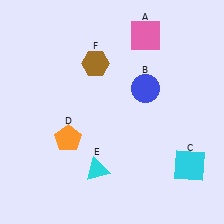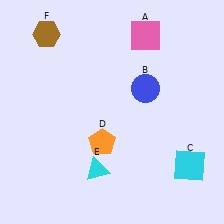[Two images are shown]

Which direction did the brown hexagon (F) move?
The brown hexagon (F) moved left.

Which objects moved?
The objects that moved are: the orange pentagon (D), the brown hexagon (F).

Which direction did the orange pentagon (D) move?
The orange pentagon (D) moved right.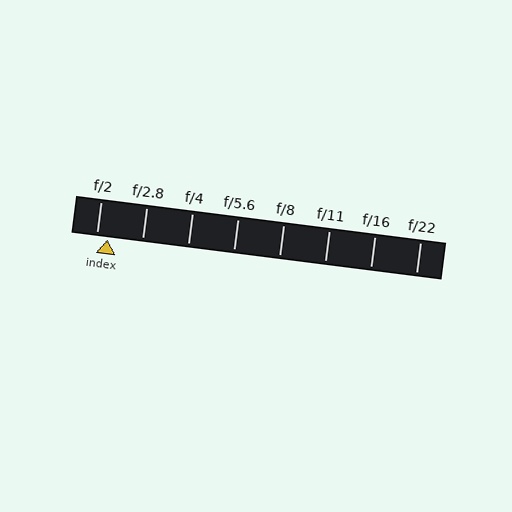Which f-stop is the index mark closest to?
The index mark is closest to f/2.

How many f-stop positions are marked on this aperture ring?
There are 8 f-stop positions marked.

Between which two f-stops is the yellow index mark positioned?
The index mark is between f/2 and f/2.8.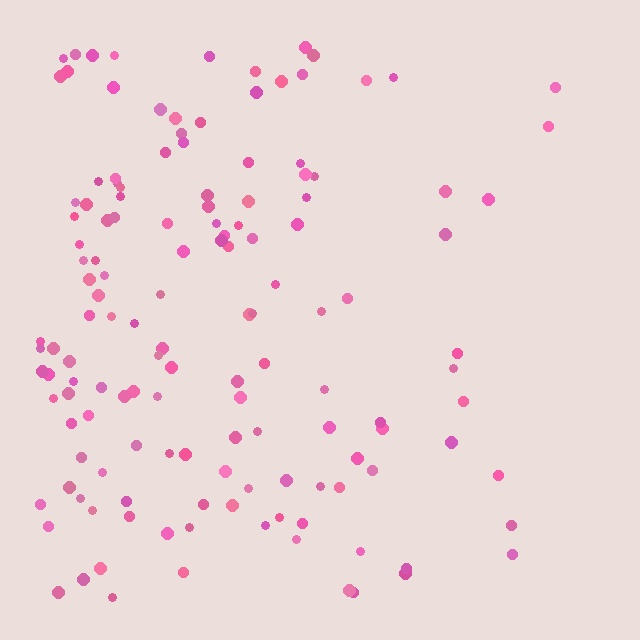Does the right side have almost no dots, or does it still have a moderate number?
Still a moderate number, just noticeably fewer than the left.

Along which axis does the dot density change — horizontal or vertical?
Horizontal.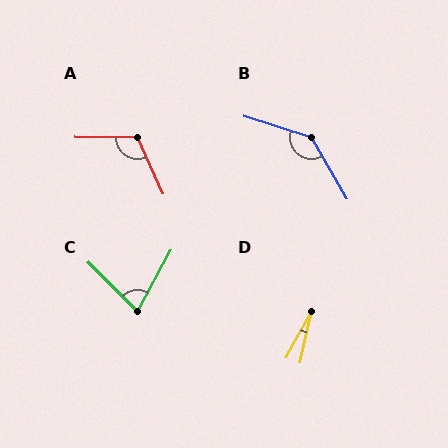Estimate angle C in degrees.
Approximately 73 degrees.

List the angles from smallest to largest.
D (16°), C (73°), A (115°), B (138°).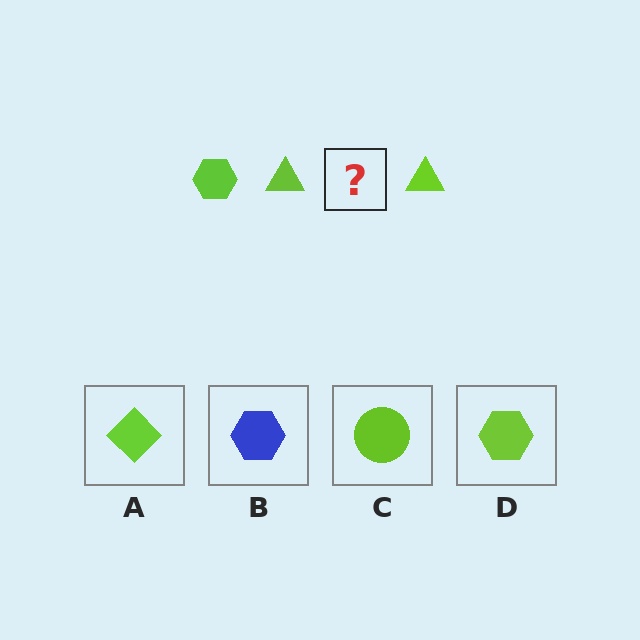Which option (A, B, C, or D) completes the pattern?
D.